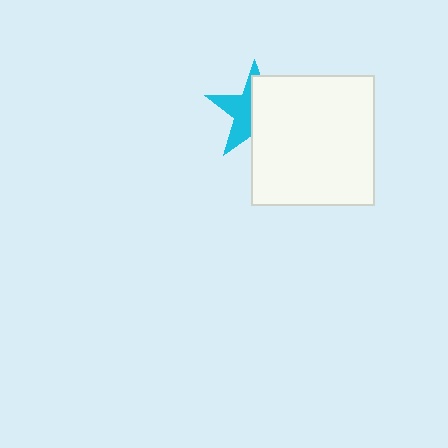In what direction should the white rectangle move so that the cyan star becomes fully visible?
The white rectangle should move right. That is the shortest direction to clear the overlap and leave the cyan star fully visible.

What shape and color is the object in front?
The object in front is a white rectangle.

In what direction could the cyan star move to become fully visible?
The cyan star could move left. That would shift it out from behind the white rectangle entirely.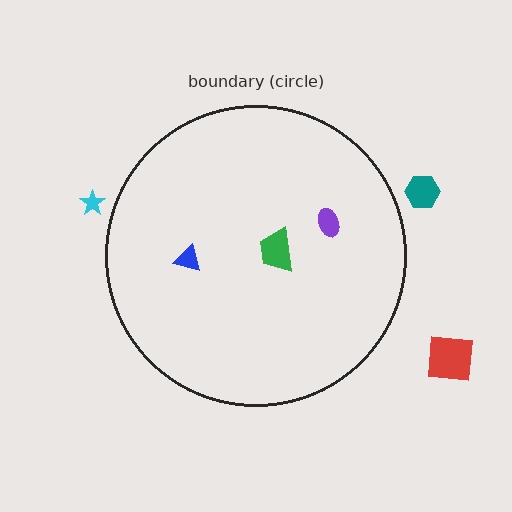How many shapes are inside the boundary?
3 inside, 3 outside.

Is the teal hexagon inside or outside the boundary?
Outside.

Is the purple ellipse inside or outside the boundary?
Inside.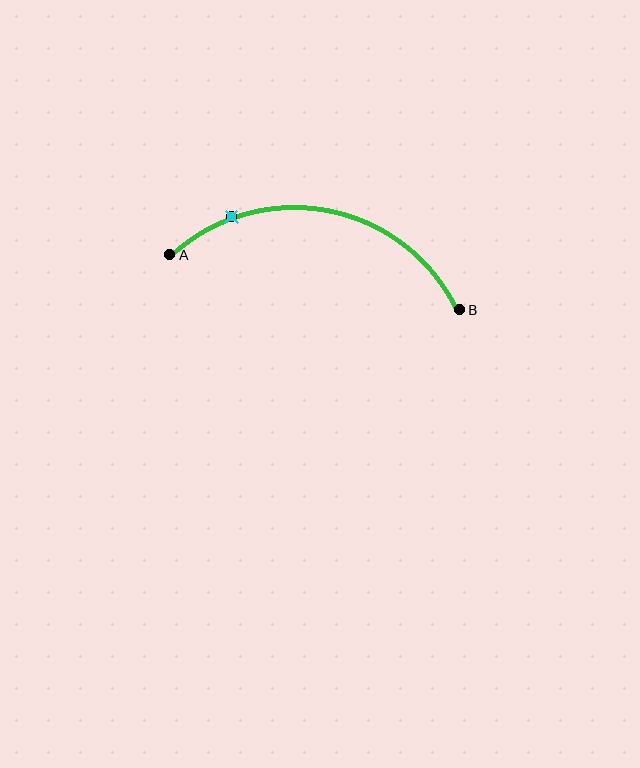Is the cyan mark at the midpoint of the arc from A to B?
No. The cyan mark lies on the arc but is closer to endpoint A. The arc midpoint would be at the point on the curve equidistant along the arc from both A and B.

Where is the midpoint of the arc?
The arc midpoint is the point on the curve farthest from the straight line joining A and B. It sits above that line.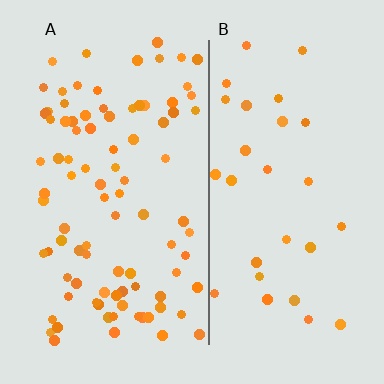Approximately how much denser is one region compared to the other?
Approximately 3.1× — region A over region B.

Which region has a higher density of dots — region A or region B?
A (the left).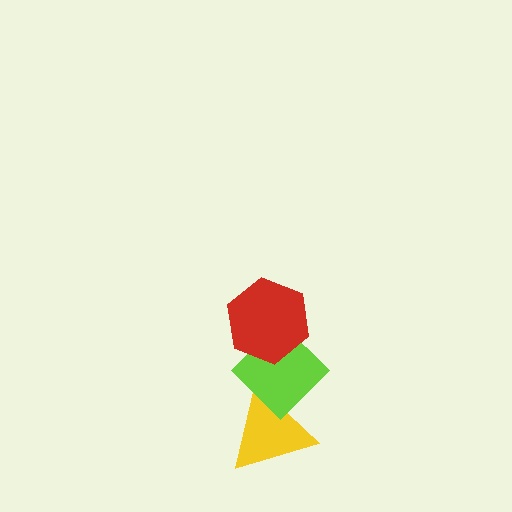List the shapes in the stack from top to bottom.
From top to bottom: the red hexagon, the lime diamond, the yellow triangle.